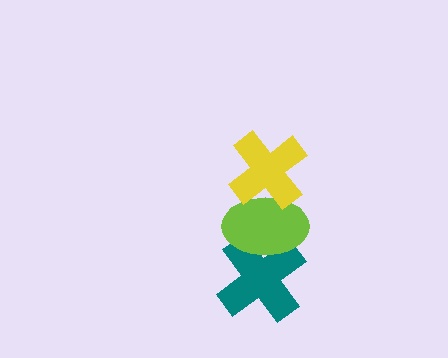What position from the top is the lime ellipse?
The lime ellipse is 2nd from the top.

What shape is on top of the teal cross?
The lime ellipse is on top of the teal cross.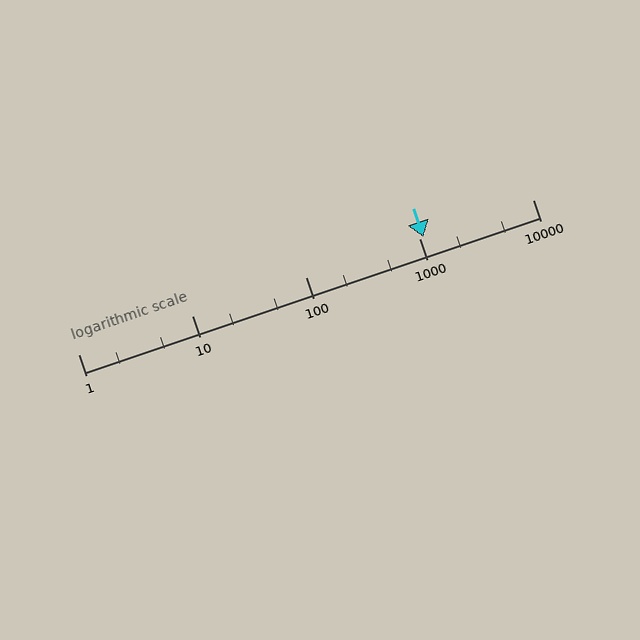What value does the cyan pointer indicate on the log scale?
The pointer indicates approximately 1100.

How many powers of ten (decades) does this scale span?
The scale spans 4 decades, from 1 to 10000.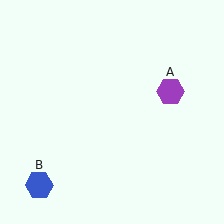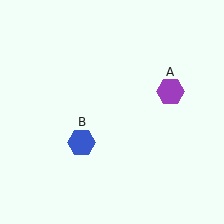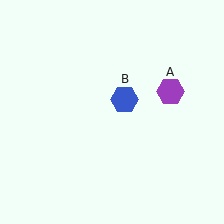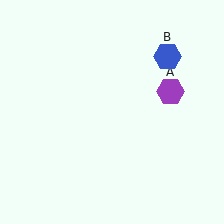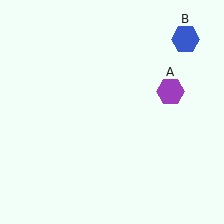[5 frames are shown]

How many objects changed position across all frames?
1 object changed position: blue hexagon (object B).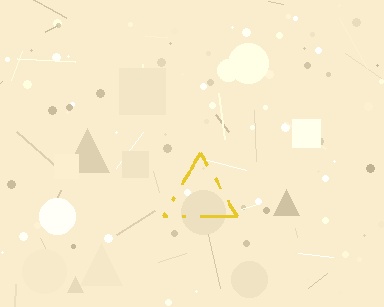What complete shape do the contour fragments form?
The contour fragments form a triangle.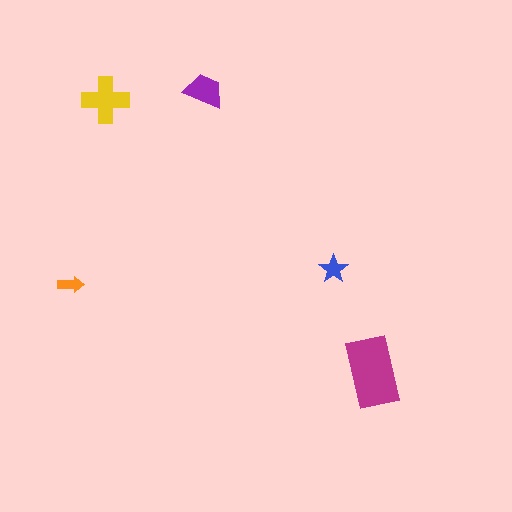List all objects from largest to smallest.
The magenta rectangle, the yellow cross, the purple trapezoid, the blue star, the orange arrow.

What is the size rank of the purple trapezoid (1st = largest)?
3rd.